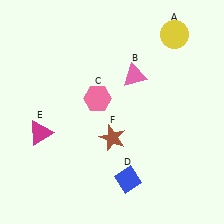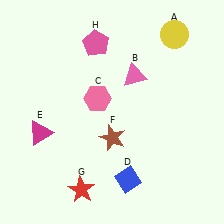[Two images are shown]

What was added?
A red star (G), a pink pentagon (H) were added in Image 2.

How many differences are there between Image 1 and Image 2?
There are 2 differences between the two images.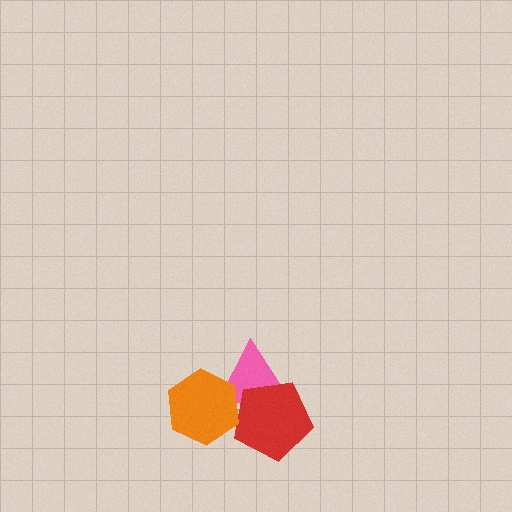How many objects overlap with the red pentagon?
2 objects overlap with the red pentagon.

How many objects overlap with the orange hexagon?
2 objects overlap with the orange hexagon.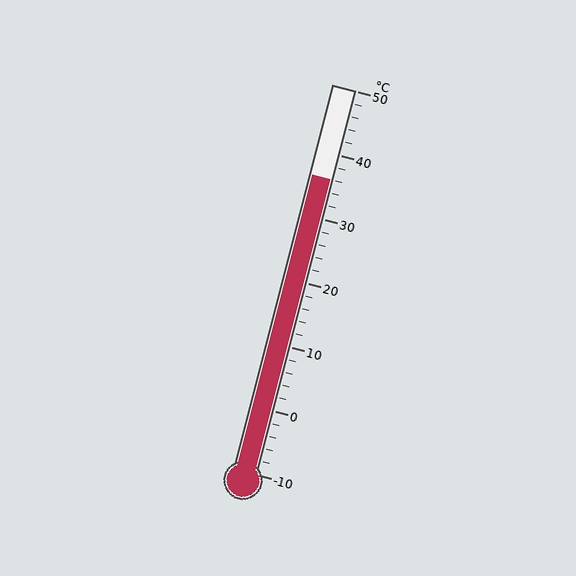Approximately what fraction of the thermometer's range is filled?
The thermometer is filled to approximately 75% of its range.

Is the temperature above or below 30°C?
The temperature is above 30°C.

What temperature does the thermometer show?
The thermometer shows approximately 36°C.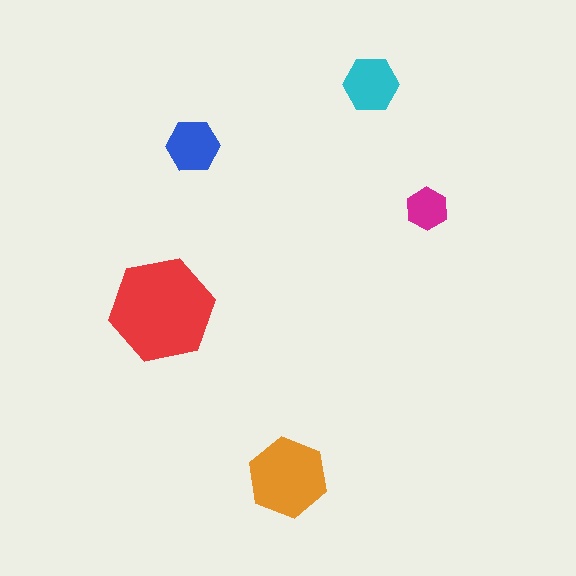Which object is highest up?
The cyan hexagon is topmost.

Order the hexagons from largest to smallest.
the red one, the orange one, the cyan one, the blue one, the magenta one.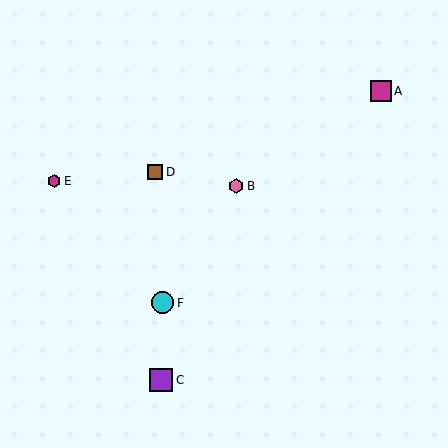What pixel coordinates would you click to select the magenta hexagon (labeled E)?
Click at (54, 181) to select the magenta hexagon E.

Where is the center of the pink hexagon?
The center of the pink hexagon is at (236, 186).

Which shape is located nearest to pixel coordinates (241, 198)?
The pink hexagon (labeled B) at (236, 186) is nearest to that location.